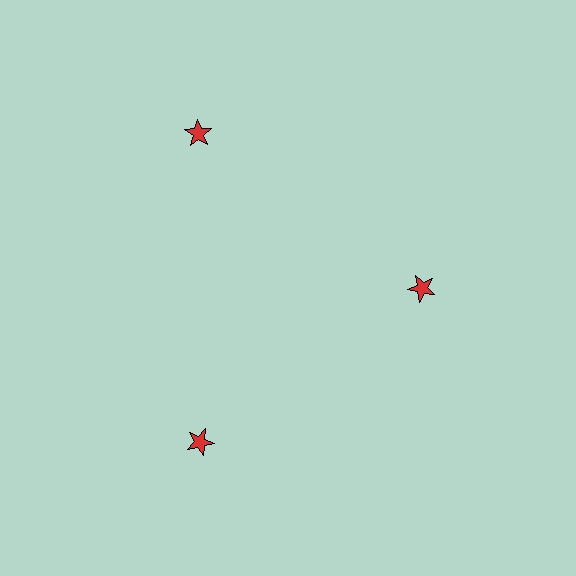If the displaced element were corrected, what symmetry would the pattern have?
It would have 3-fold rotational symmetry — the pattern would map onto itself every 120 degrees.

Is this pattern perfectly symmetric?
No. The 3 red stars are arranged in a ring, but one element near the 3 o'clock position is pulled inward toward the center, breaking the 3-fold rotational symmetry.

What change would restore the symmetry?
The symmetry would be restored by moving it outward, back onto the ring so that all 3 stars sit at equal angles and equal distance from the center.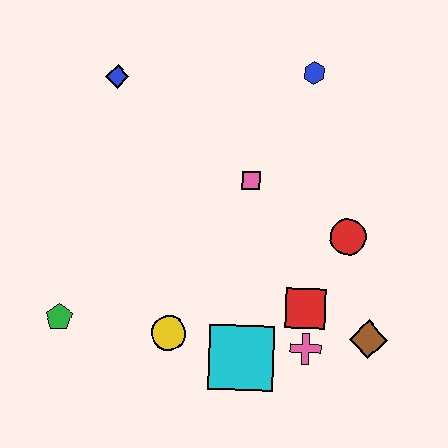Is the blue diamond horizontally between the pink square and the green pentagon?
Yes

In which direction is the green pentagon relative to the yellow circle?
The green pentagon is to the left of the yellow circle.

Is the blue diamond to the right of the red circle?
No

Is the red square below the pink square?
Yes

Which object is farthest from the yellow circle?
The blue hexagon is farthest from the yellow circle.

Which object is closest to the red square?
The pink cross is closest to the red square.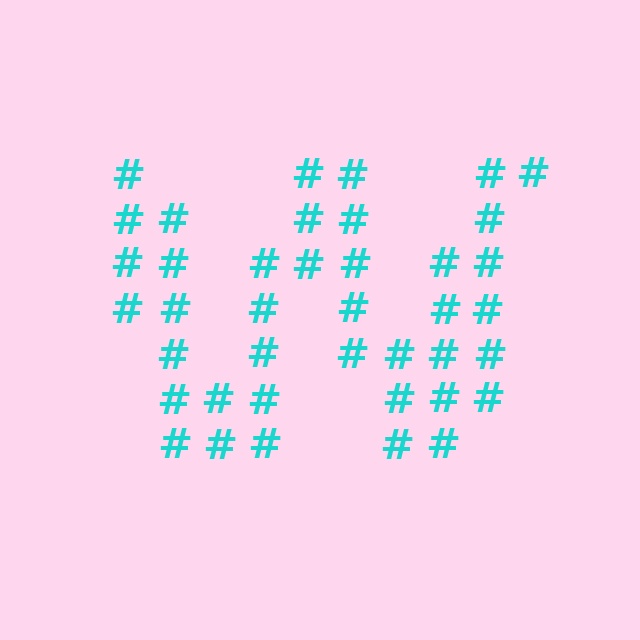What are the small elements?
The small elements are hash symbols.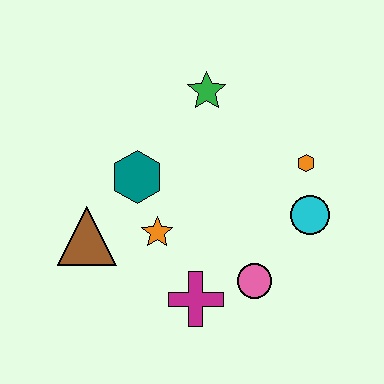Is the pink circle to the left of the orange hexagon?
Yes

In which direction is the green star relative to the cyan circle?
The green star is above the cyan circle.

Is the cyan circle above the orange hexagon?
No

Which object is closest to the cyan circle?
The orange hexagon is closest to the cyan circle.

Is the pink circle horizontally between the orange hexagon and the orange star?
Yes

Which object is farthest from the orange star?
The orange hexagon is farthest from the orange star.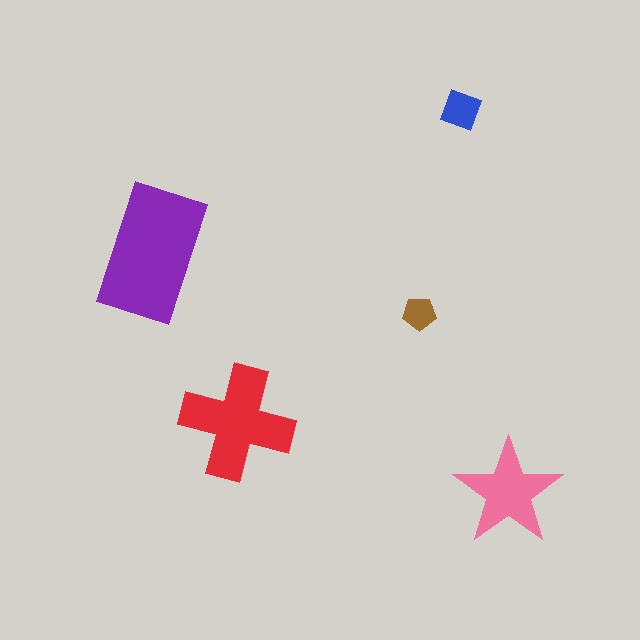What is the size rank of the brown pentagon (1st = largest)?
5th.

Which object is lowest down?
The pink star is bottommost.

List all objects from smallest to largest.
The brown pentagon, the blue diamond, the pink star, the red cross, the purple rectangle.